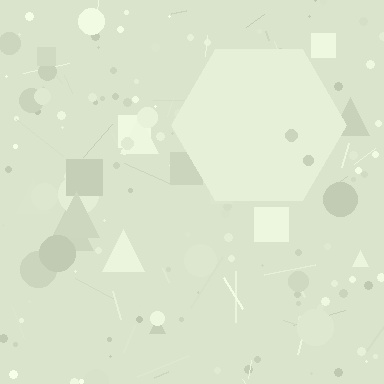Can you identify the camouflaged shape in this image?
The camouflaged shape is a hexagon.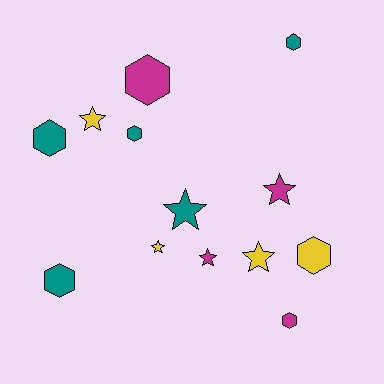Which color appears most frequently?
Teal, with 5 objects.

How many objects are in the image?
There are 13 objects.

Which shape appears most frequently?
Hexagon, with 7 objects.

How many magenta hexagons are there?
There are 2 magenta hexagons.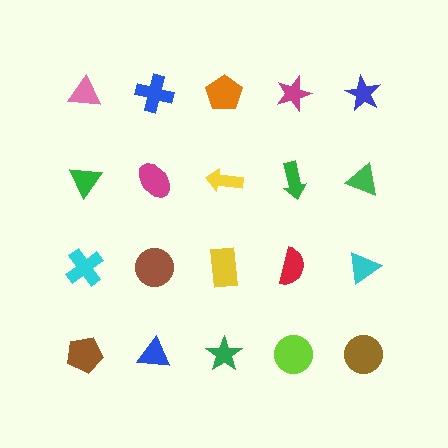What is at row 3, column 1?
A cyan cross.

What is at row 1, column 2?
A blue cross.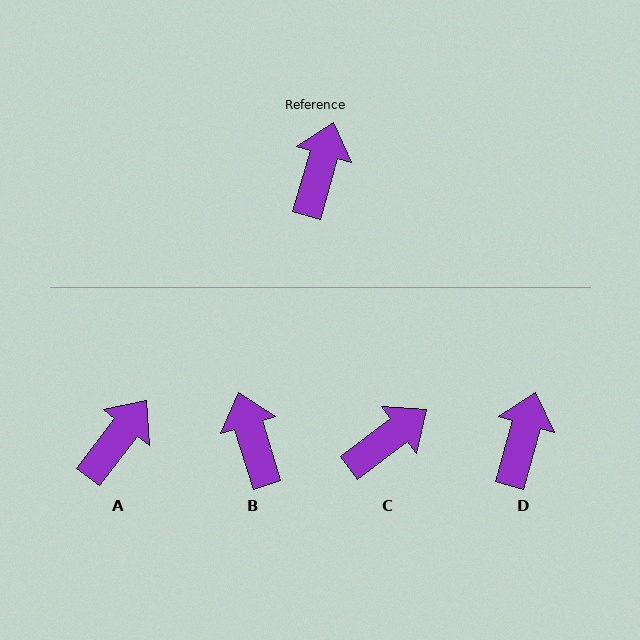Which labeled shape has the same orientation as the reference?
D.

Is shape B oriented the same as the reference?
No, it is off by about 33 degrees.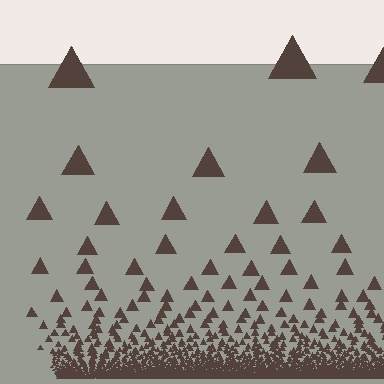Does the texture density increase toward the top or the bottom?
Density increases toward the bottom.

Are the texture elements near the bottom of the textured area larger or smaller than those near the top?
Smaller. The gradient is inverted — elements near the bottom are smaller and denser.